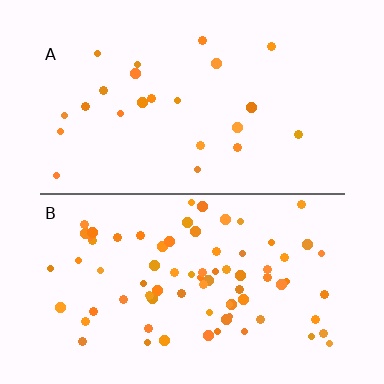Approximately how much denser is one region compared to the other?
Approximately 3.3× — region B over region A.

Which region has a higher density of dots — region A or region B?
B (the bottom).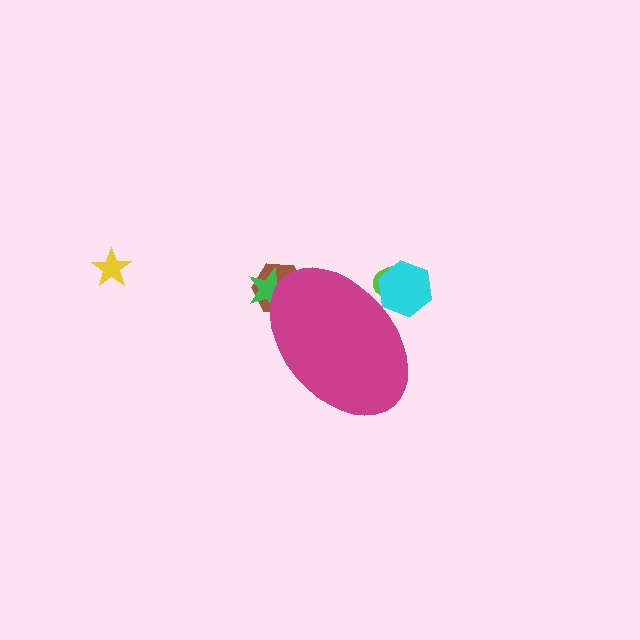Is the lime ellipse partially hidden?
Yes, the lime ellipse is partially hidden behind the magenta ellipse.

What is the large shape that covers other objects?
A magenta ellipse.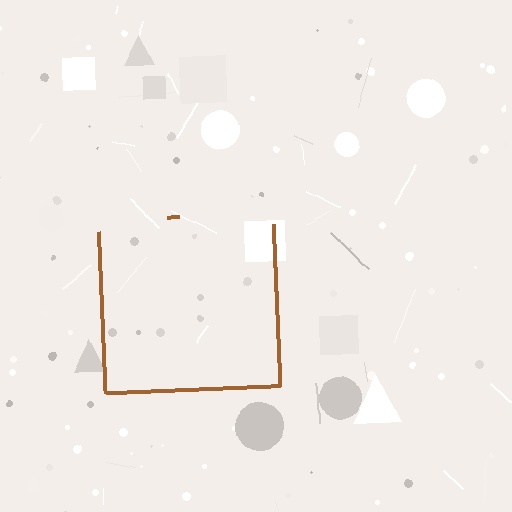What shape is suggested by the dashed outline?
The dashed outline suggests a square.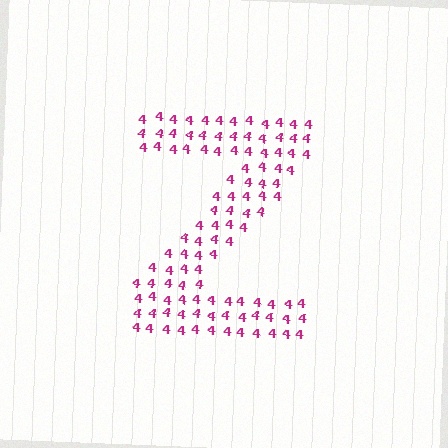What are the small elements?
The small elements are digit 4's.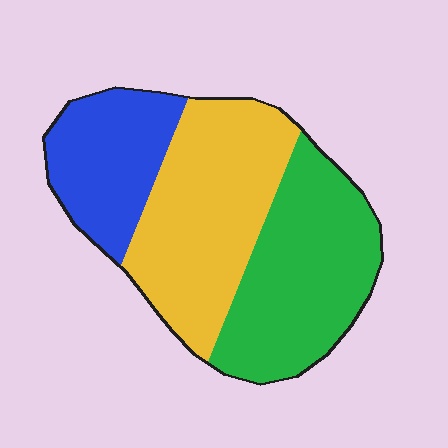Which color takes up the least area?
Blue, at roughly 25%.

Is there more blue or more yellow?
Yellow.